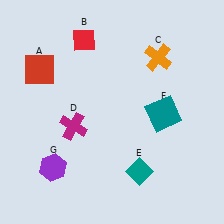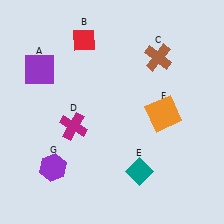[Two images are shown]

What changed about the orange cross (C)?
In Image 1, C is orange. In Image 2, it changed to brown.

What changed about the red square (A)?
In Image 1, A is red. In Image 2, it changed to purple.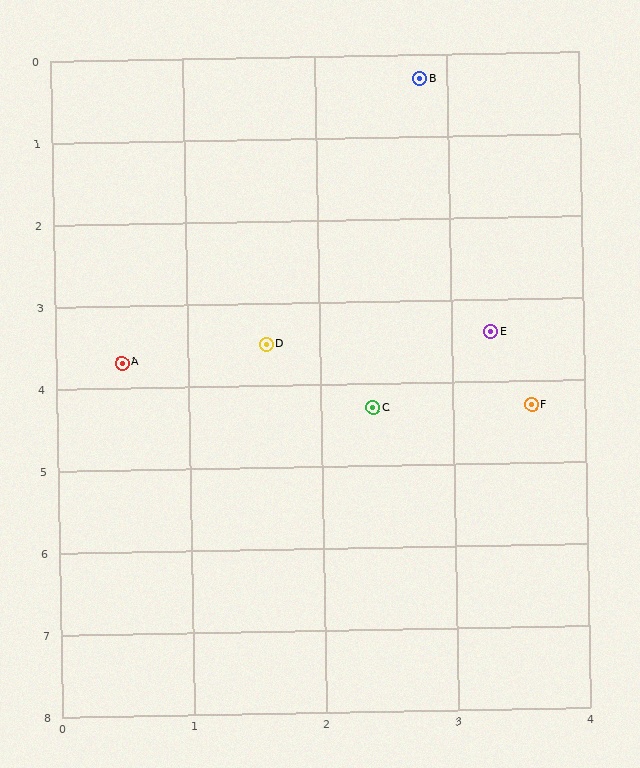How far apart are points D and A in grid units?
Points D and A are about 1.1 grid units apart.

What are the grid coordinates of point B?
Point B is at approximately (2.8, 0.3).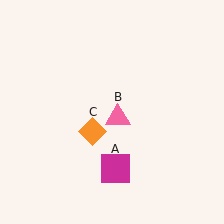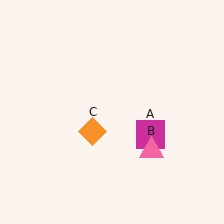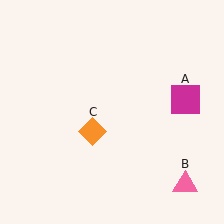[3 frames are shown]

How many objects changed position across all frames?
2 objects changed position: magenta square (object A), pink triangle (object B).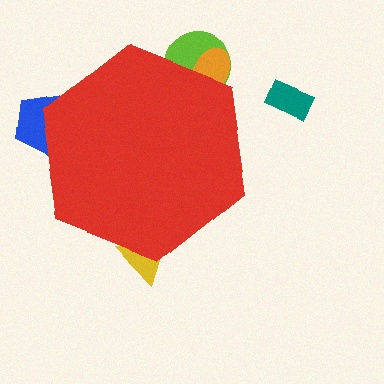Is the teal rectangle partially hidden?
No, the teal rectangle is fully visible.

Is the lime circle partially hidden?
Yes, the lime circle is partially hidden behind the red hexagon.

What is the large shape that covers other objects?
A red hexagon.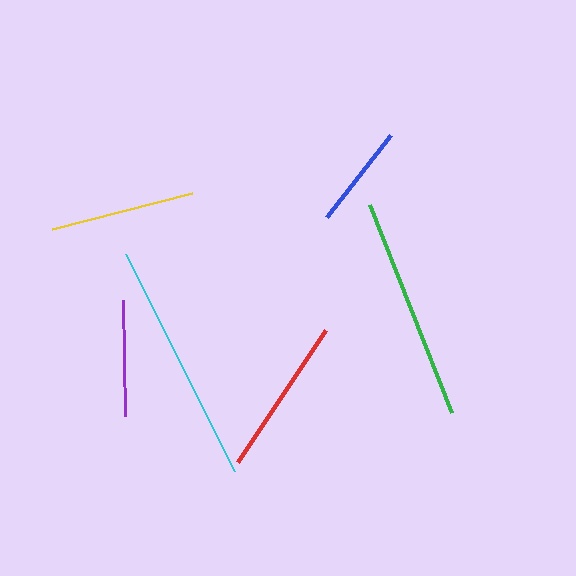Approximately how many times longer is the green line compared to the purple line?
The green line is approximately 1.9 times the length of the purple line.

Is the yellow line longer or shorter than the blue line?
The yellow line is longer than the blue line.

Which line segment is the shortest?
The blue line is the shortest at approximately 104 pixels.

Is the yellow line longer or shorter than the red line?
The red line is longer than the yellow line.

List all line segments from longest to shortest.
From longest to shortest: cyan, green, red, yellow, purple, blue.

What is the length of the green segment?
The green segment is approximately 224 pixels long.